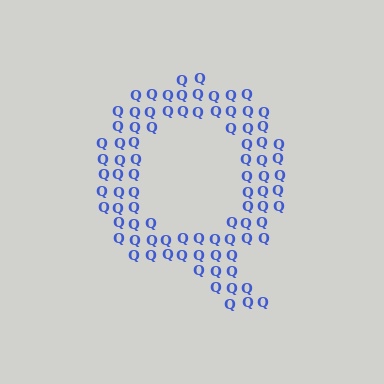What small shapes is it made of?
It is made of small letter Q's.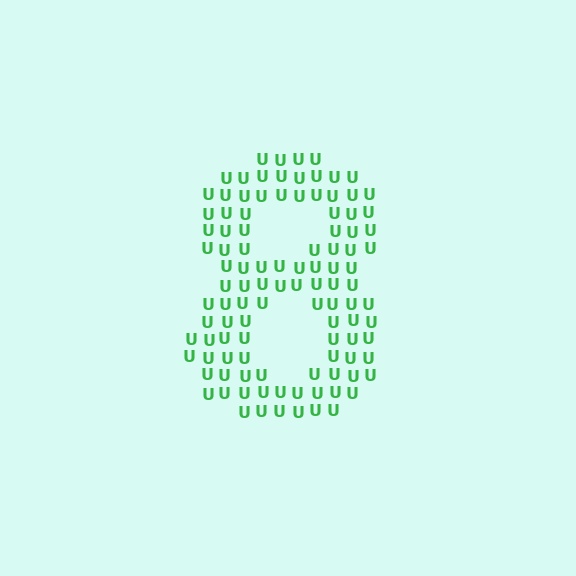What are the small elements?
The small elements are letter U's.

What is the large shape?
The large shape is the digit 8.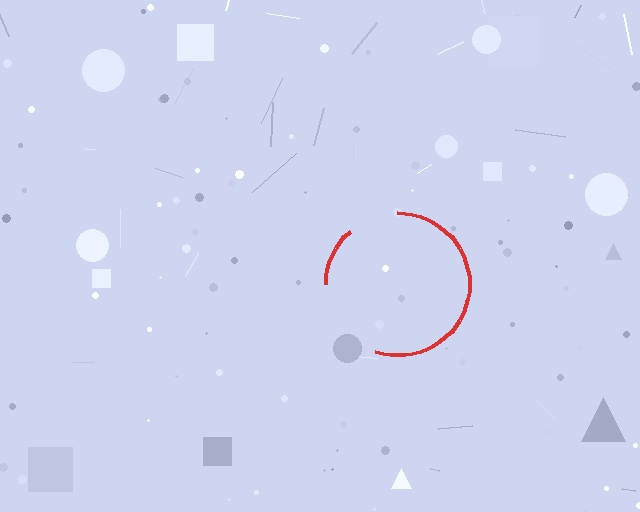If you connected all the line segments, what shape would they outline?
They would outline a circle.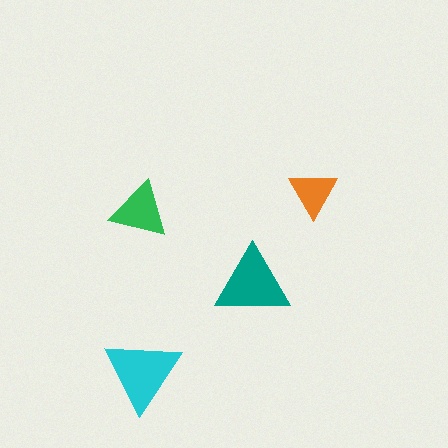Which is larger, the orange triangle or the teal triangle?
The teal one.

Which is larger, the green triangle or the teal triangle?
The teal one.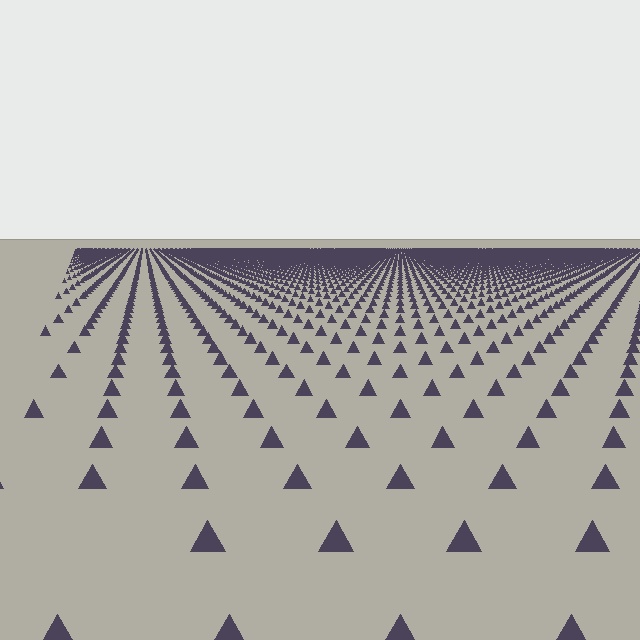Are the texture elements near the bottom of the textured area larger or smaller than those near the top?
Larger. Near the bottom, elements are closer to the viewer and appear at a bigger on-screen size.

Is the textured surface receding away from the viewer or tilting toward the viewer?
The surface is receding away from the viewer. Texture elements get smaller and denser toward the top.